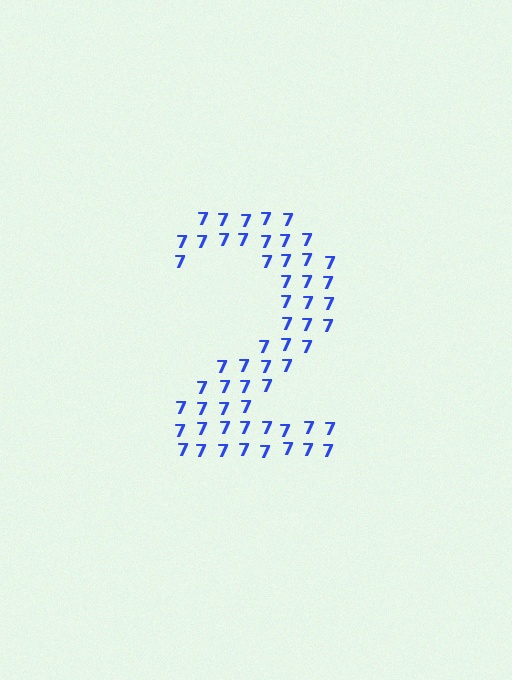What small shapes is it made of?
It is made of small digit 7's.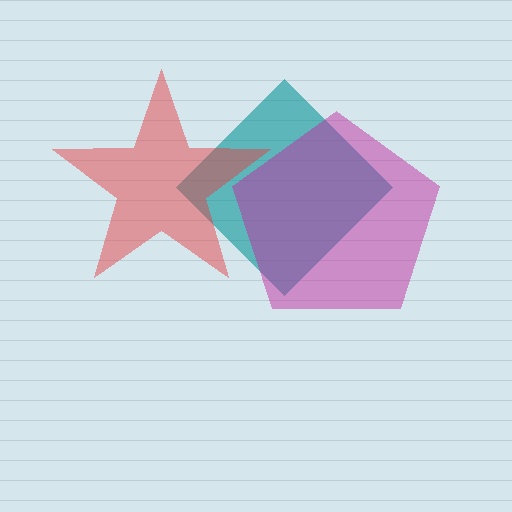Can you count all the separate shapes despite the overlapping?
Yes, there are 3 separate shapes.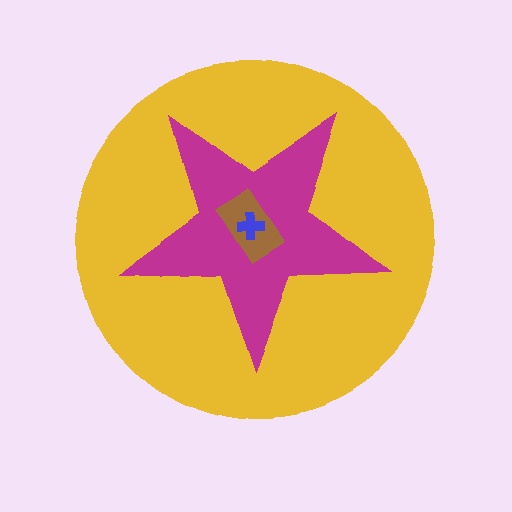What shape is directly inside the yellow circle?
The magenta star.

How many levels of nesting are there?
4.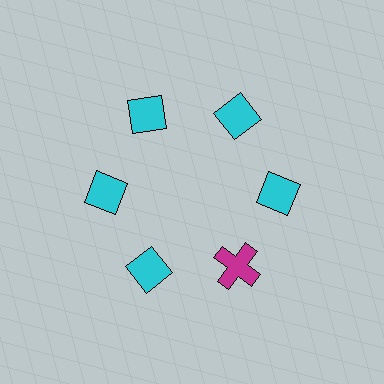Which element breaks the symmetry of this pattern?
The magenta cross at roughly the 5 o'clock position breaks the symmetry. All other shapes are cyan diamonds.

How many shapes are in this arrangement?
There are 6 shapes arranged in a ring pattern.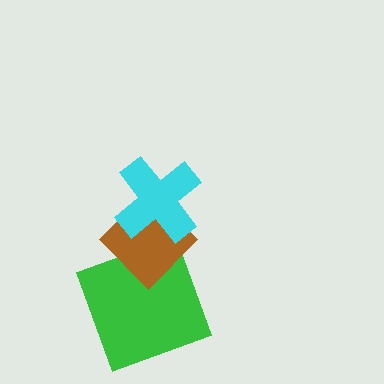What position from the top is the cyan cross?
The cyan cross is 1st from the top.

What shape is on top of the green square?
The brown diamond is on top of the green square.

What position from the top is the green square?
The green square is 3rd from the top.